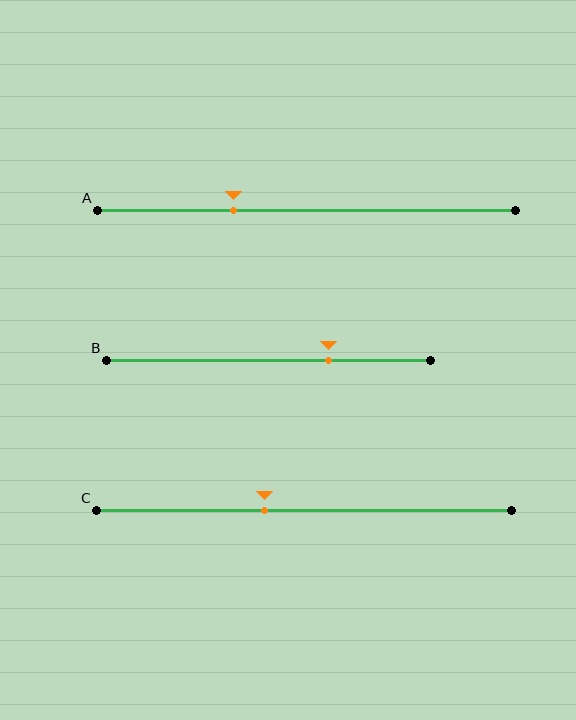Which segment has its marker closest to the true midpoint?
Segment C has its marker closest to the true midpoint.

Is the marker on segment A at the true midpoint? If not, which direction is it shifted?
No, the marker on segment A is shifted to the left by about 17% of the segment length.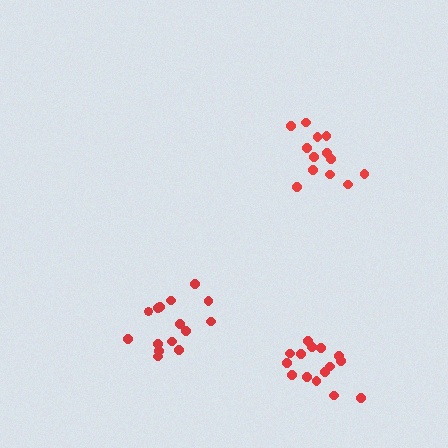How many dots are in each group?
Group 1: 13 dots, Group 2: 15 dots, Group 3: 15 dots (43 total).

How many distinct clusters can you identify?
There are 3 distinct clusters.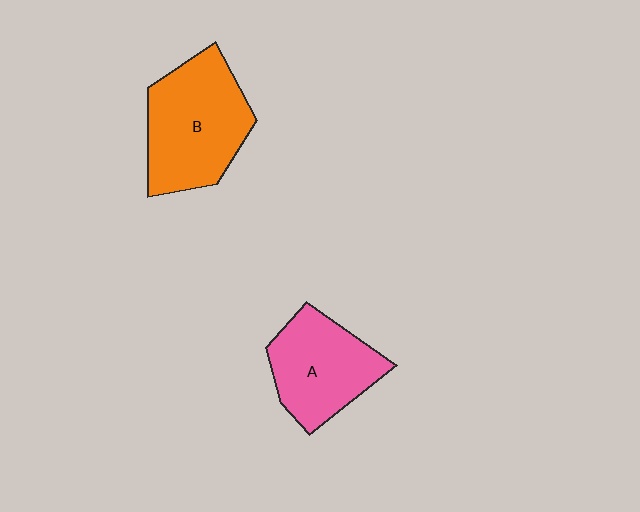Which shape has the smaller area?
Shape A (pink).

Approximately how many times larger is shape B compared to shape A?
Approximately 1.2 times.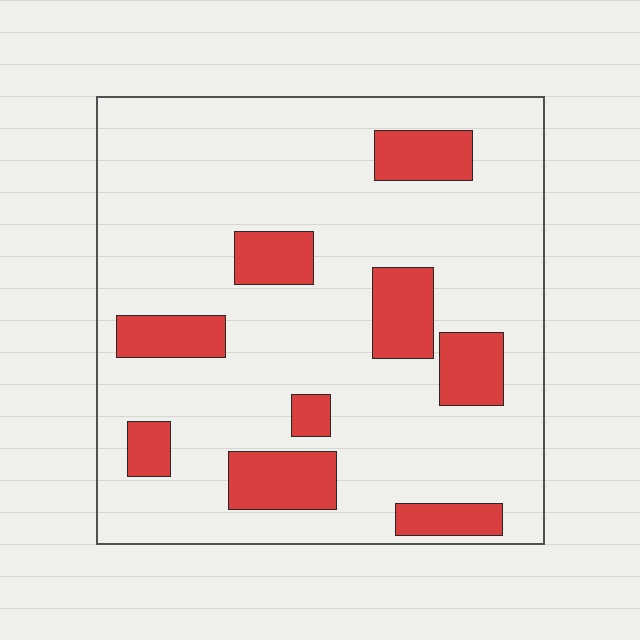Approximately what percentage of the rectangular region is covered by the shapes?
Approximately 20%.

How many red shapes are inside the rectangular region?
9.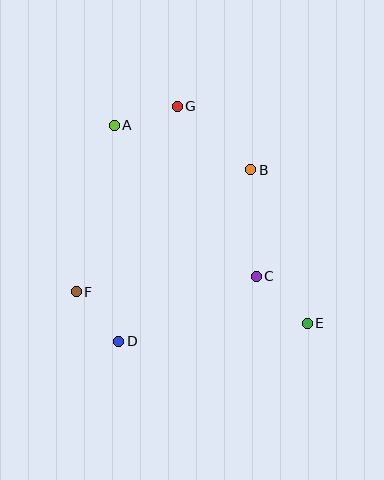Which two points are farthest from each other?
Points A and E are farthest from each other.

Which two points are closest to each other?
Points D and F are closest to each other.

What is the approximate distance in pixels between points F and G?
The distance between F and G is approximately 211 pixels.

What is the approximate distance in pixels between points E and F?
The distance between E and F is approximately 233 pixels.